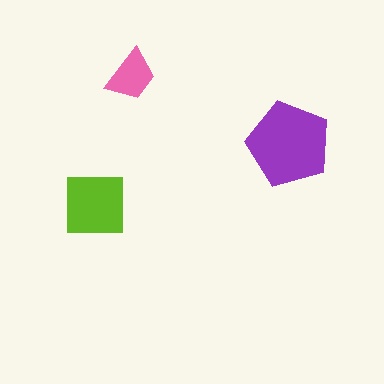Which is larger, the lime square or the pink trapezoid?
The lime square.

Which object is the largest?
The purple pentagon.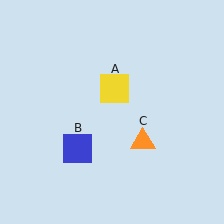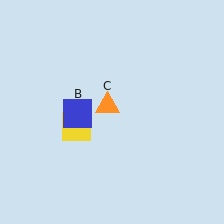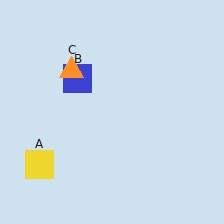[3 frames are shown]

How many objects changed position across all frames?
3 objects changed position: yellow square (object A), blue square (object B), orange triangle (object C).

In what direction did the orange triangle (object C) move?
The orange triangle (object C) moved up and to the left.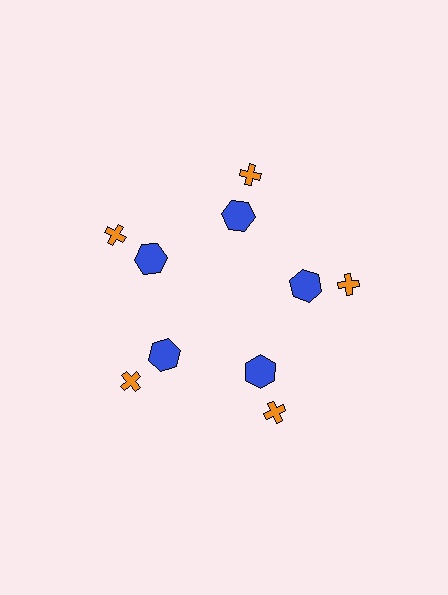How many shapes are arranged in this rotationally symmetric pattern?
There are 10 shapes, arranged in 5 groups of 2.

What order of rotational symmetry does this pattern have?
This pattern has 5-fold rotational symmetry.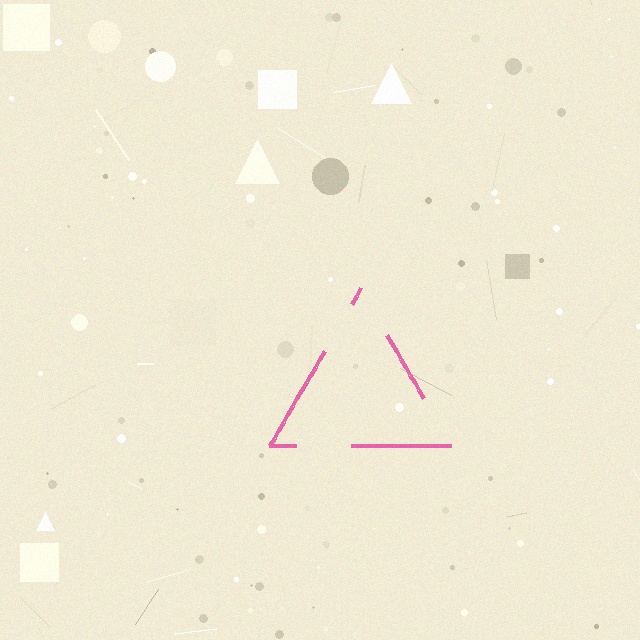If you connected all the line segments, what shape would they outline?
They would outline a triangle.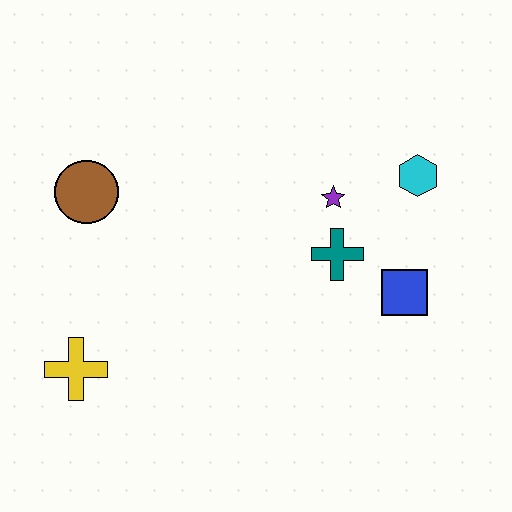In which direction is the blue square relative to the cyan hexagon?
The blue square is below the cyan hexagon.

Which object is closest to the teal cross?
The purple star is closest to the teal cross.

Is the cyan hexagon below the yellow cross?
No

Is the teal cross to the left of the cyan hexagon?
Yes